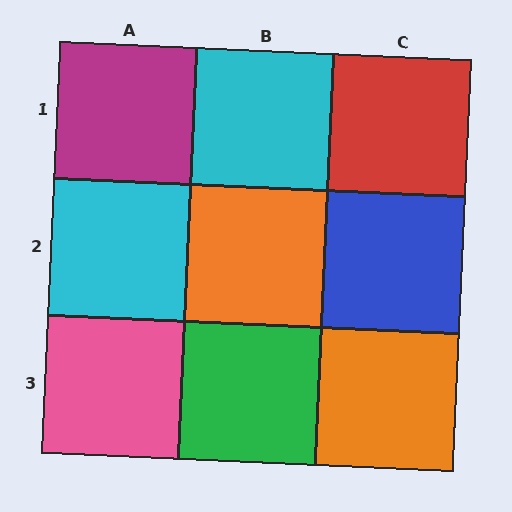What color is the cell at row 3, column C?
Orange.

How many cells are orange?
2 cells are orange.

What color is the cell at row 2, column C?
Blue.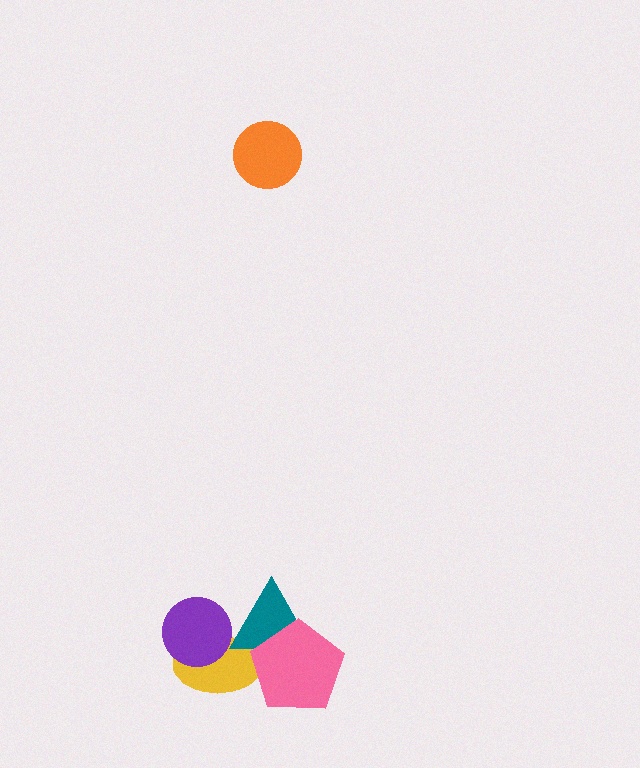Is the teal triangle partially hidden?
Yes, it is partially covered by another shape.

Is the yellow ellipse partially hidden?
Yes, it is partially covered by another shape.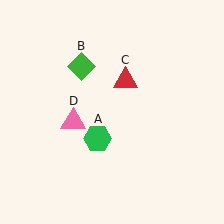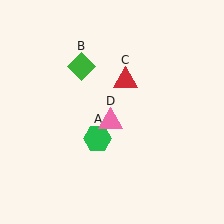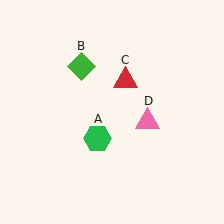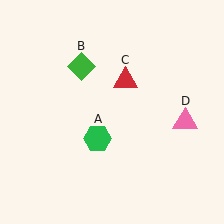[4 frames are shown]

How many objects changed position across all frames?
1 object changed position: pink triangle (object D).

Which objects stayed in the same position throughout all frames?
Green hexagon (object A) and green diamond (object B) and red triangle (object C) remained stationary.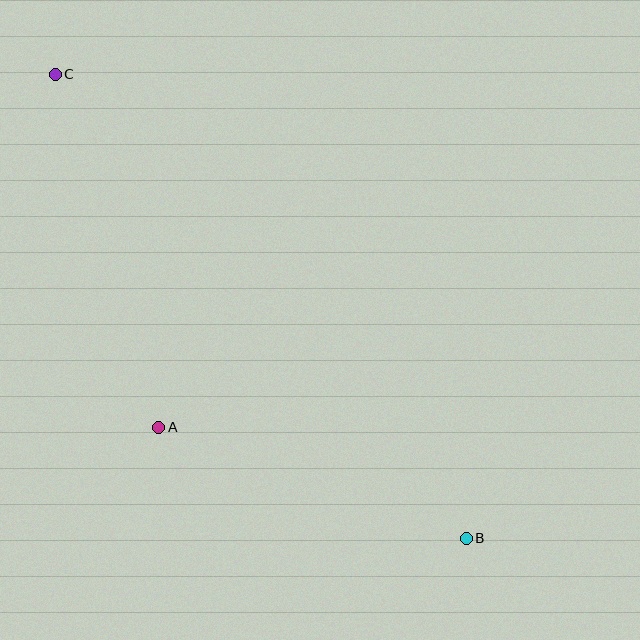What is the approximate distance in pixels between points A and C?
The distance between A and C is approximately 368 pixels.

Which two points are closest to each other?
Points A and B are closest to each other.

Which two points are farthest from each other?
Points B and C are farthest from each other.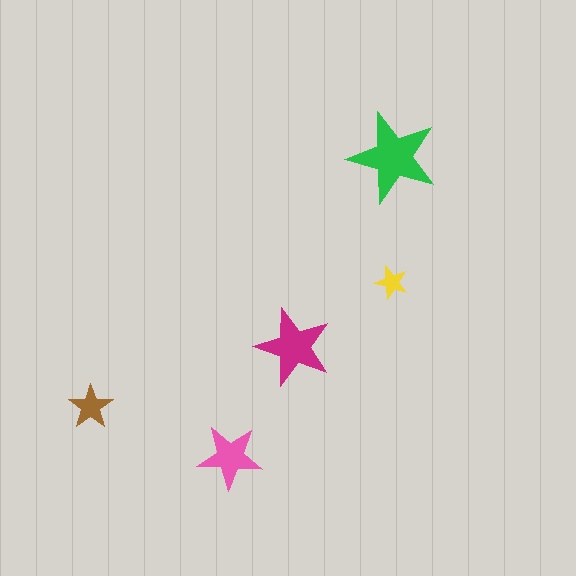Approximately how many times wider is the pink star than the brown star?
About 1.5 times wider.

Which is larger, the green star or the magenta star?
The green one.